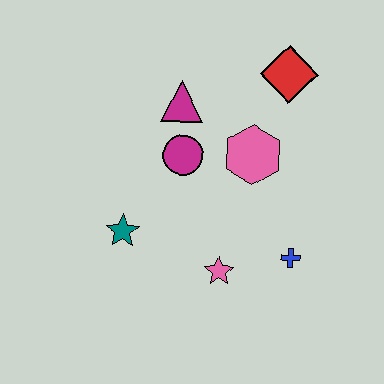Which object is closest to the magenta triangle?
The magenta circle is closest to the magenta triangle.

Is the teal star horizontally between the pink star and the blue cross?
No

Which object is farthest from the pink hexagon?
The teal star is farthest from the pink hexagon.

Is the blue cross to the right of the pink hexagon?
Yes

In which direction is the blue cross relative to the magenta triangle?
The blue cross is below the magenta triangle.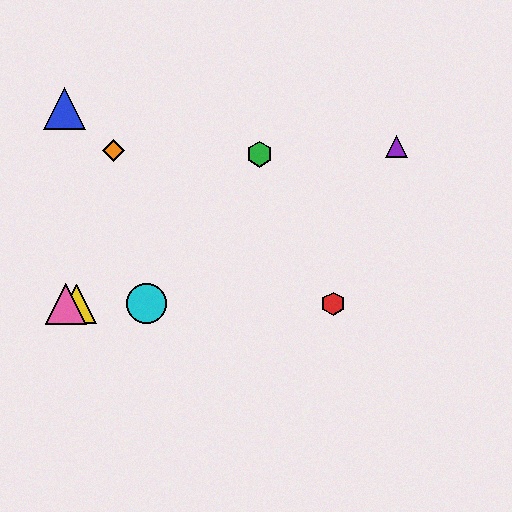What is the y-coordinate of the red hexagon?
The red hexagon is at y≈304.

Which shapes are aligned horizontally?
The red hexagon, the yellow triangle, the cyan circle, the pink triangle are aligned horizontally.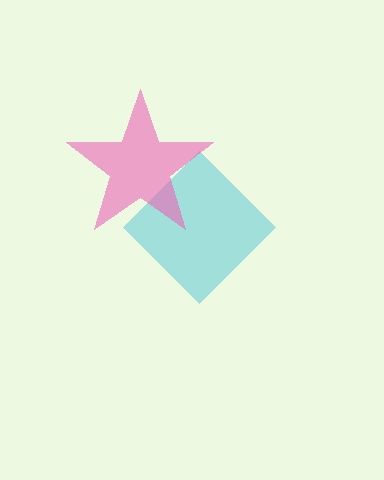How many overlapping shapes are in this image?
There are 2 overlapping shapes in the image.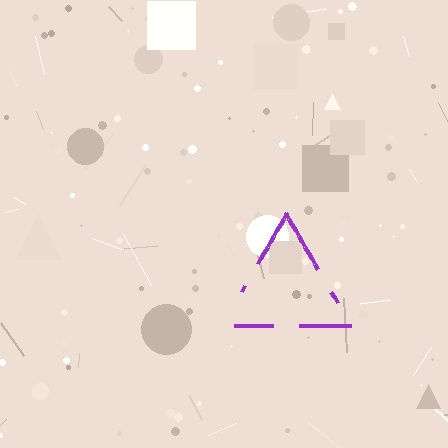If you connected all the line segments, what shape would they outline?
They would outline a triangle.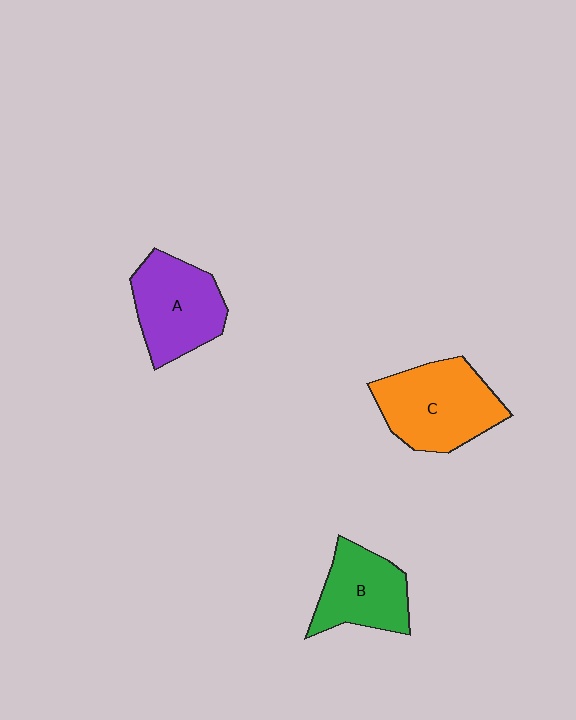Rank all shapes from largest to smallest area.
From largest to smallest: C (orange), A (purple), B (green).